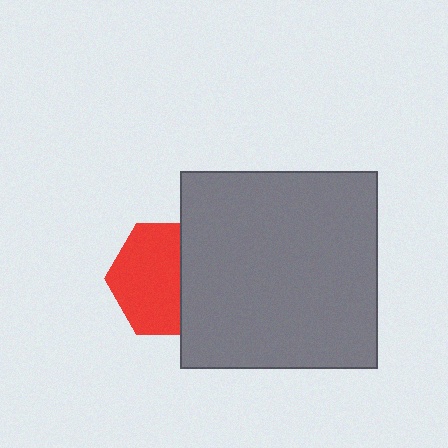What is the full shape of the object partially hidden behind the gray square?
The partially hidden object is a red hexagon.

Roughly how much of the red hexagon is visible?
About half of it is visible (roughly 61%).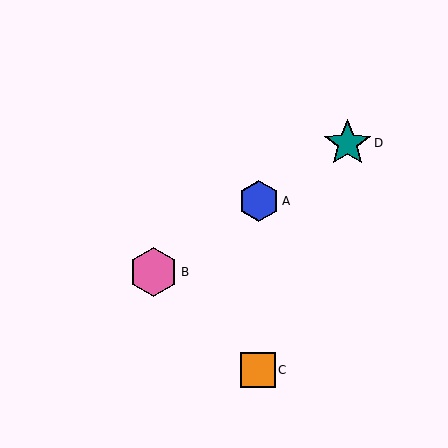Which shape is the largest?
The pink hexagon (labeled B) is the largest.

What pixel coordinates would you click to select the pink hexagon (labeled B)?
Click at (154, 272) to select the pink hexagon B.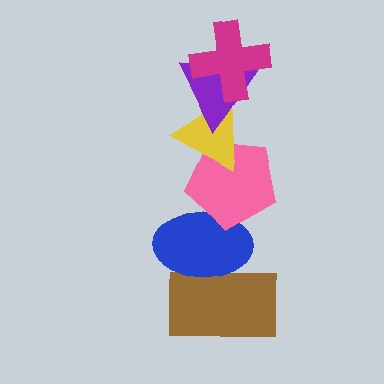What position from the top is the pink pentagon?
The pink pentagon is 4th from the top.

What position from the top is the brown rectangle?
The brown rectangle is 6th from the top.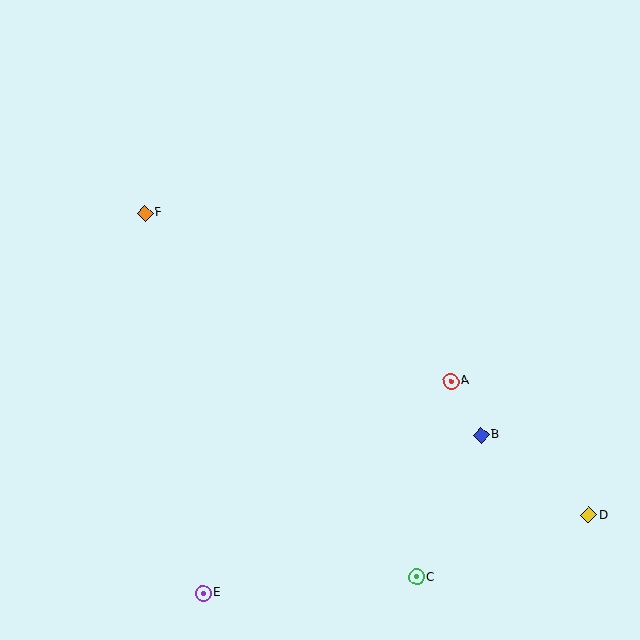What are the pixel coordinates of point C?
Point C is at (416, 577).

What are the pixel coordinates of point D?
Point D is at (588, 515).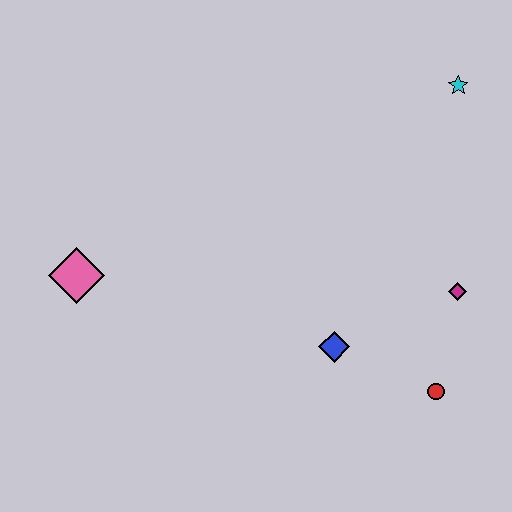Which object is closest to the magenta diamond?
The red circle is closest to the magenta diamond.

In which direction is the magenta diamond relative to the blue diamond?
The magenta diamond is to the right of the blue diamond.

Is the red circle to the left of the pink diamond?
No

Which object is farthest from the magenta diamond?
The pink diamond is farthest from the magenta diamond.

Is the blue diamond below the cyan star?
Yes